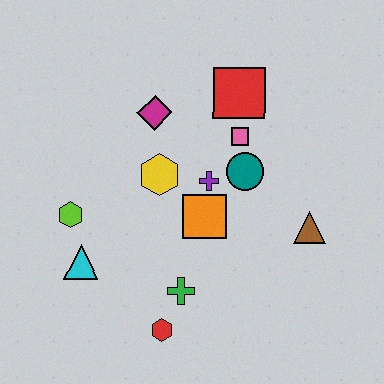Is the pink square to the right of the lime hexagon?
Yes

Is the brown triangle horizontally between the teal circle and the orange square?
No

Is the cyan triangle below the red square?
Yes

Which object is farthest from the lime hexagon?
The brown triangle is farthest from the lime hexagon.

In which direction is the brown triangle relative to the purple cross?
The brown triangle is to the right of the purple cross.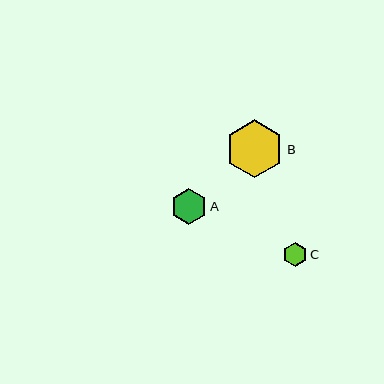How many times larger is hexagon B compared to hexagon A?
Hexagon B is approximately 1.6 times the size of hexagon A.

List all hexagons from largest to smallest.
From largest to smallest: B, A, C.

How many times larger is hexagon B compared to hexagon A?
Hexagon B is approximately 1.6 times the size of hexagon A.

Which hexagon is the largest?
Hexagon B is the largest with a size of approximately 58 pixels.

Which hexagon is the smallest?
Hexagon C is the smallest with a size of approximately 24 pixels.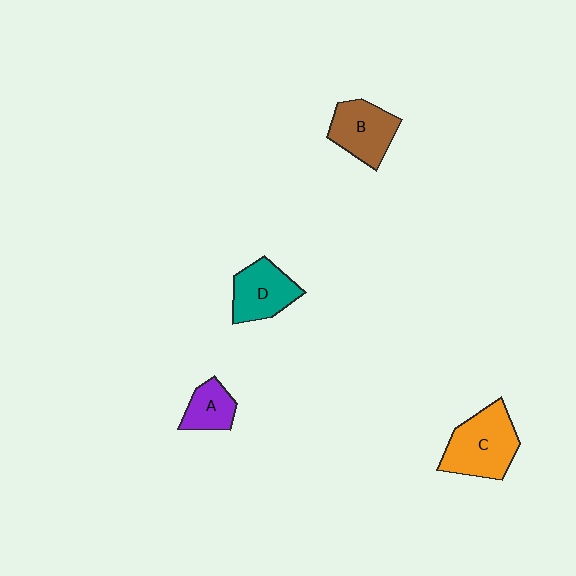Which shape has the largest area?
Shape C (orange).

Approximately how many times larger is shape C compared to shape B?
Approximately 1.3 times.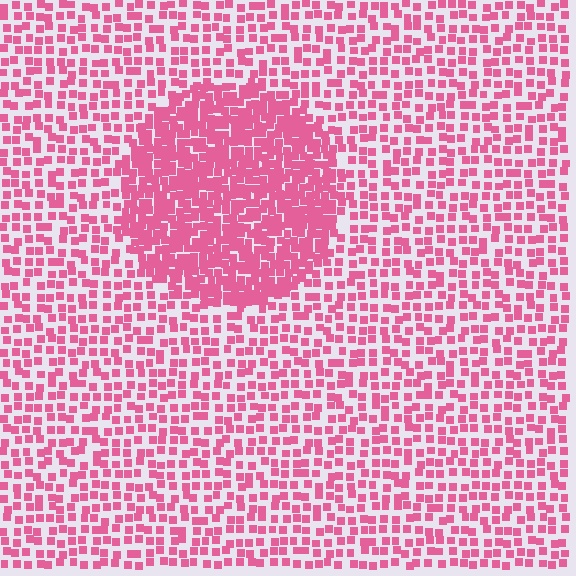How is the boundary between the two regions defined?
The boundary is defined by a change in element density (approximately 2.1x ratio). All elements are the same color, size, and shape.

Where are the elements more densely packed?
The elements are more densely packed inside the circle boundary.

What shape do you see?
I see a circle.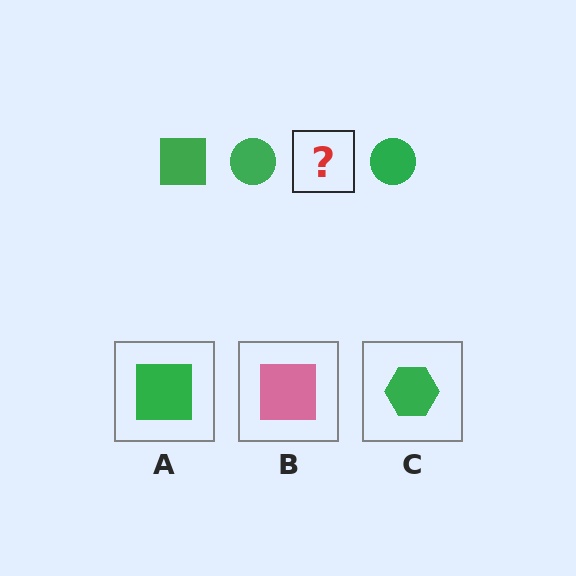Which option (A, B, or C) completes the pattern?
A.